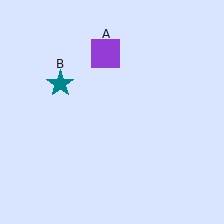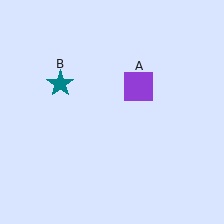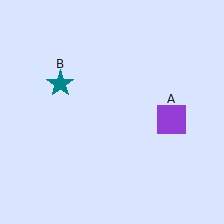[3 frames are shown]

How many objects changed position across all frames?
1 object changed position: purple square (object A).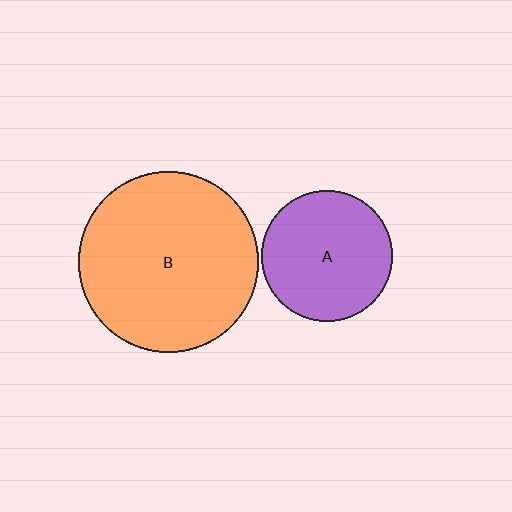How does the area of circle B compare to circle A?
Approximately 1.9 times.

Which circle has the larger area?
Circle B (orange).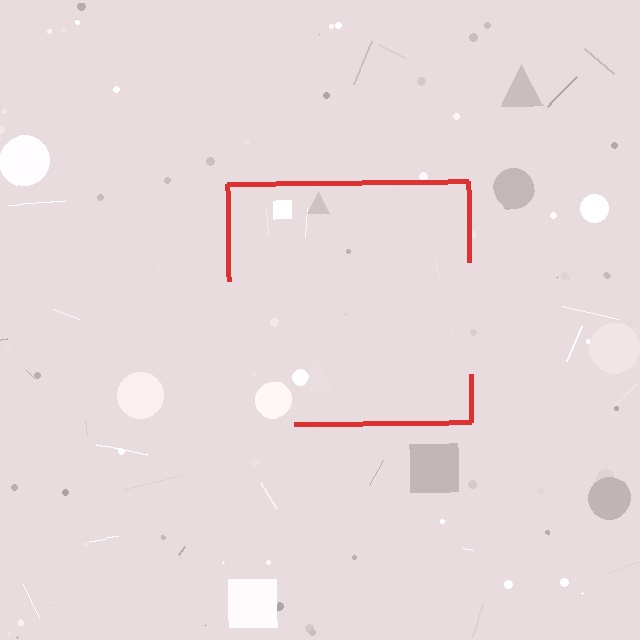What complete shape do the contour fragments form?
The contour fragments form a square.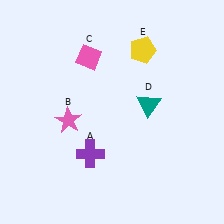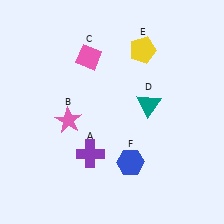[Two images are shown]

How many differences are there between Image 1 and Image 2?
There is 1 difference between the two images.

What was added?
A blue hexagon (F) was added in Image 2.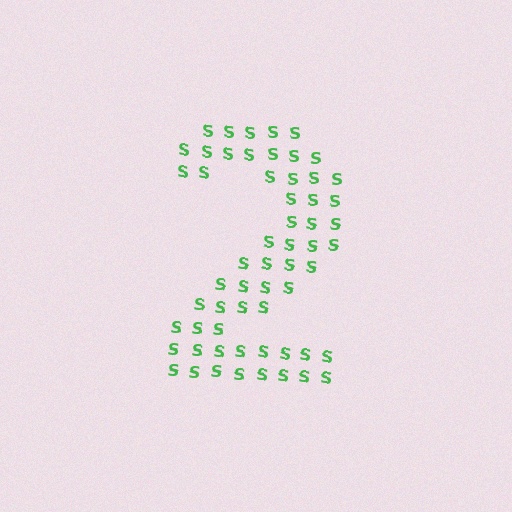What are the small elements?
The small elements are letter S's.